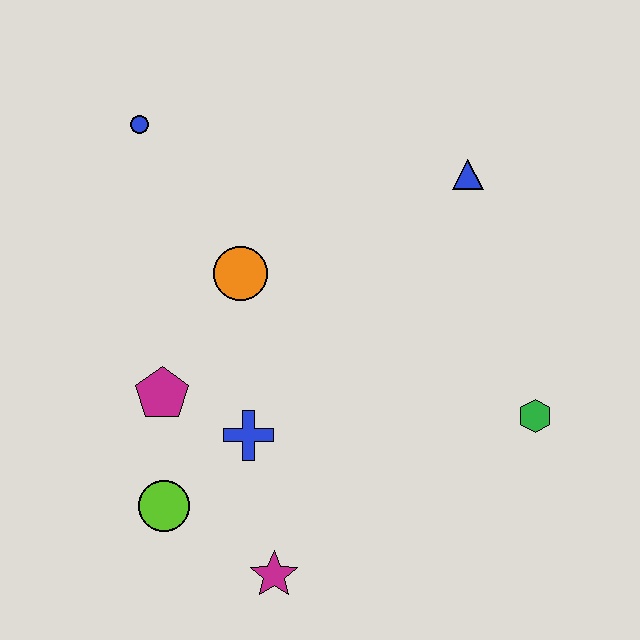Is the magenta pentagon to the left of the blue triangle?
Yes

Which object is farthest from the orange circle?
The green hexagon is farthest from the orange circle.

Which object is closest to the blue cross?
The magenta pentagon is closest to the blue cross.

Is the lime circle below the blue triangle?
Yes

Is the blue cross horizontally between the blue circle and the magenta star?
Yes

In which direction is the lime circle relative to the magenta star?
The lime circle is to the left of the magenta star.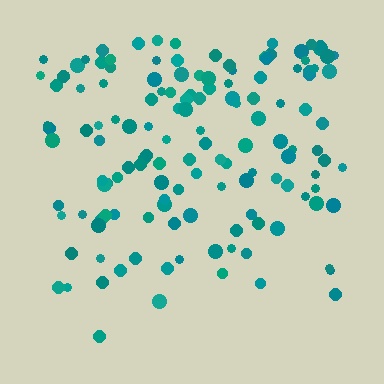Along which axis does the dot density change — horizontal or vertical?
Vertical.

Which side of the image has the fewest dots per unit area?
The bottom.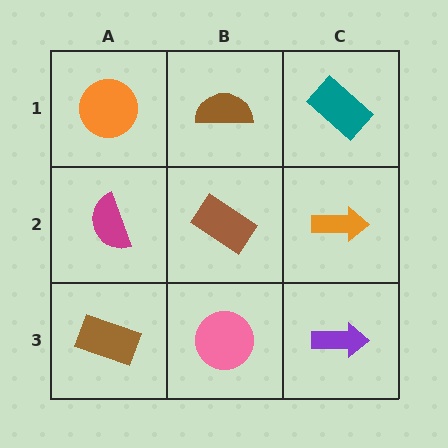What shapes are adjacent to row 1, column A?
A magenta semicircle (row 2, column A), a brown semicircle (row 1, column B).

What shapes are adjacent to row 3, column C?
An orange arrow (row 2, column C), a pink circle (row 3, column B).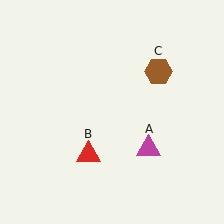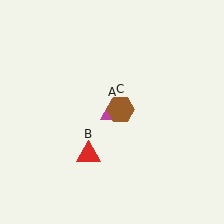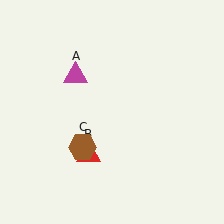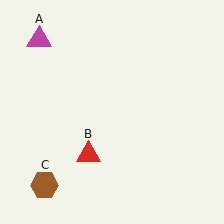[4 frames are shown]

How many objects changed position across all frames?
2 objects changed position: magenta triangle (object A), brown hexagon (object C).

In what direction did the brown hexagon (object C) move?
The brown hexagon (object C) moved down and to the left.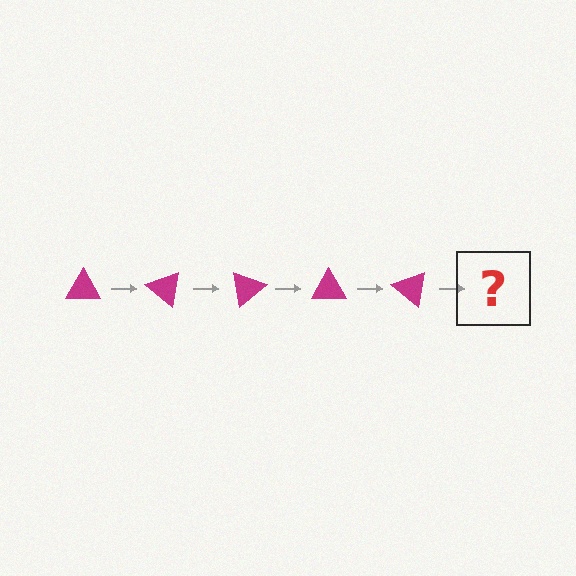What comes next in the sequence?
The next element should be a magenta triangle rotated 200 degrees.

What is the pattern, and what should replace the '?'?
The pattern is that the triangle rotates 40 degrees each step. The '?' should be a magenta triangle rotated 200 degrees.